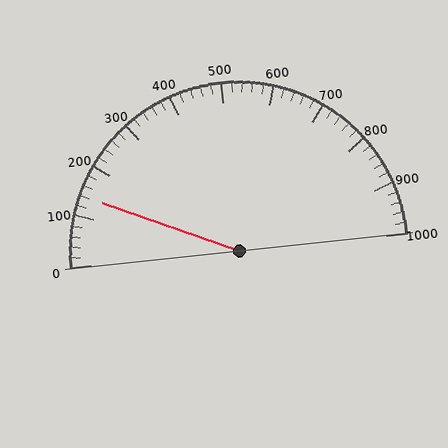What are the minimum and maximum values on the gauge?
The gauge ranges from 0 to 1000.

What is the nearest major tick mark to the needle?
The nearest major tick mark is 100.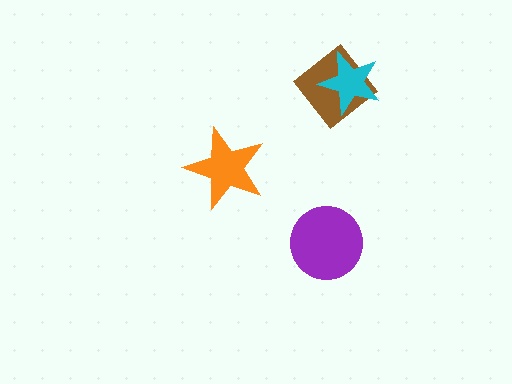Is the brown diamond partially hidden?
Yes, it is partially covered by another shape.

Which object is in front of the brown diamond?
The cyan star is in front of the brown diamond.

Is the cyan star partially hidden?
No, no other shape covers it.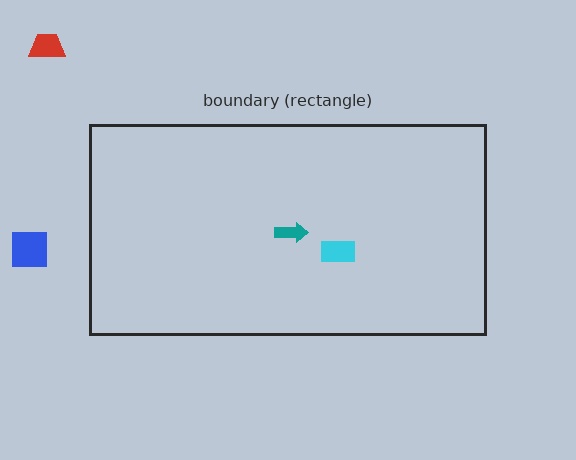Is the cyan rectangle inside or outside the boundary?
Inside.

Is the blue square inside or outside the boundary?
Outside.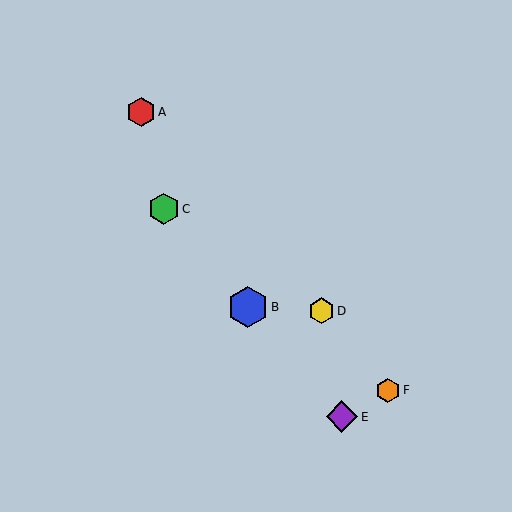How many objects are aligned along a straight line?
3 objects (B, C, E) are aligned along a straight line.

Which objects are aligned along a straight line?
Objects B, C, E are aligned along a straight line.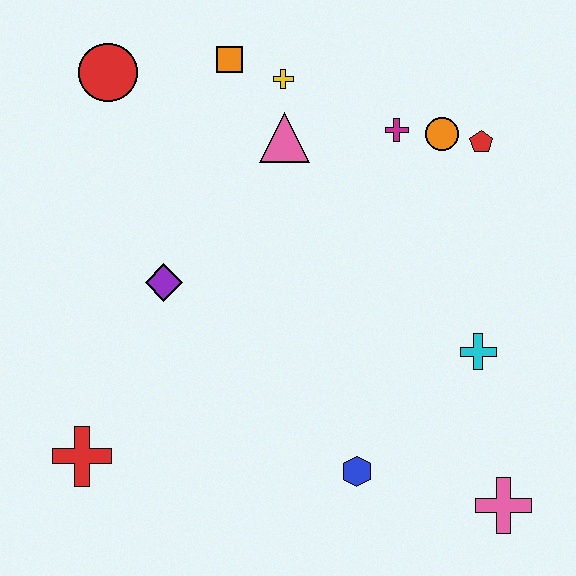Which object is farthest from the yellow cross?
The pink cross is farthest from the yellow cross.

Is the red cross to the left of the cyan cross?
Yes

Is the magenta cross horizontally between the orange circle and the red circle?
Yes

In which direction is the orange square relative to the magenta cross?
The orange square is to the left of the magenta cross.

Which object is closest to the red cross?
The purple diamond is closest to the red cross.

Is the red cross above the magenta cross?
No